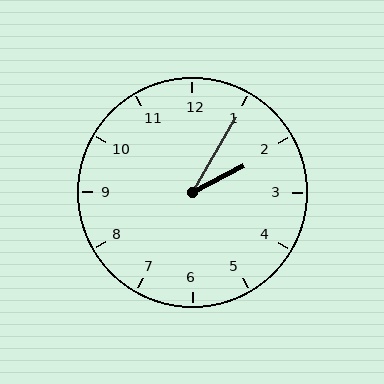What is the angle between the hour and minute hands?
Approximately 32 degrees.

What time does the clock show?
2:05.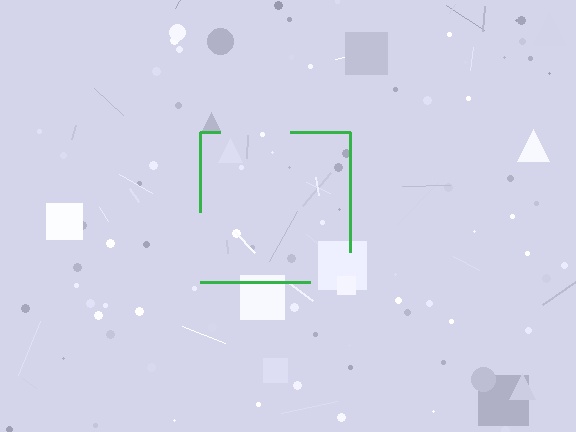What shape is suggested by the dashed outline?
The dashed outline suggests a square.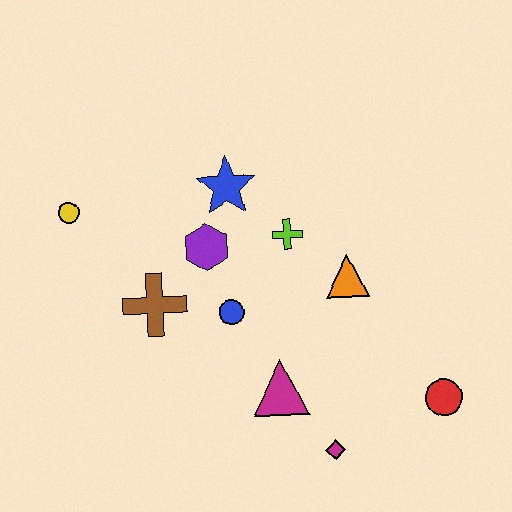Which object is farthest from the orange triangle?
The yellow circle is farthest from the orange triangle.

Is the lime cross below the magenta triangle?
No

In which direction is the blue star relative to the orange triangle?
The blue star is to the left of the orange triangle.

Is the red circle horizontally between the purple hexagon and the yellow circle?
No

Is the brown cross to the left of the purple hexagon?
Yes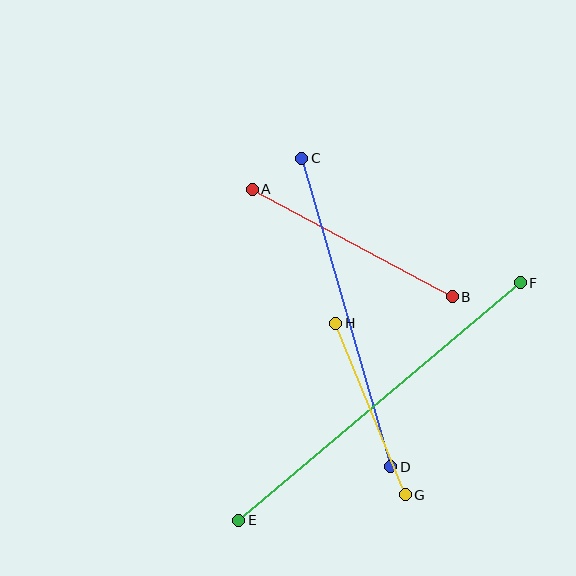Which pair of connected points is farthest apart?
Points E and F are farthest apart.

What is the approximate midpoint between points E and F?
The midpoint is at approximately (379, 402) pixels.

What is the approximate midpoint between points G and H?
The midpoint is at approximately (370, 409) pixels.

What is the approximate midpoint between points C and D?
The midpoint is at approximately (346, 313) pixels.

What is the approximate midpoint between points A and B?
The midpoint is at approximately (352, 243) pixels.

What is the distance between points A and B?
The distance is approximately 227 pixels.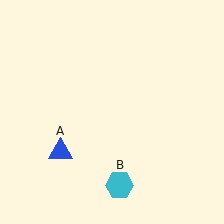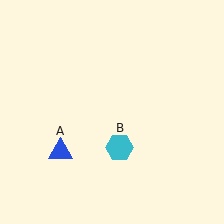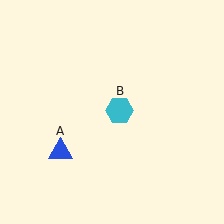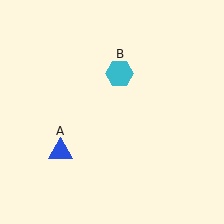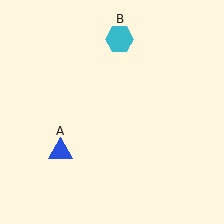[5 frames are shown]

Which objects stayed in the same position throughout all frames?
Blue triangle (object A) remained stationary.